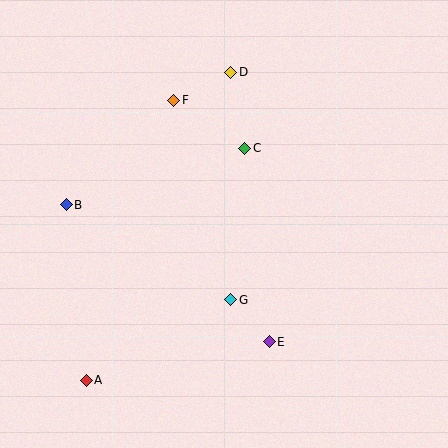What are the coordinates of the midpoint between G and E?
The midpoint between G and E is at (250, 321).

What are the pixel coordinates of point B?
Point B is at (66, 205).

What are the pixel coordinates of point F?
Point F is at (174, 100).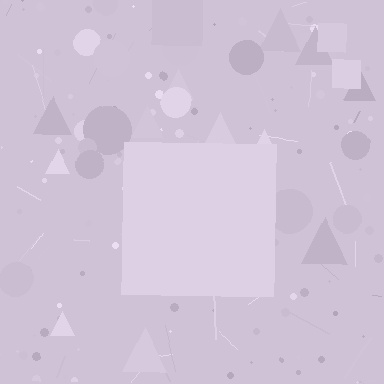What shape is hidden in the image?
A square is hidden in the image.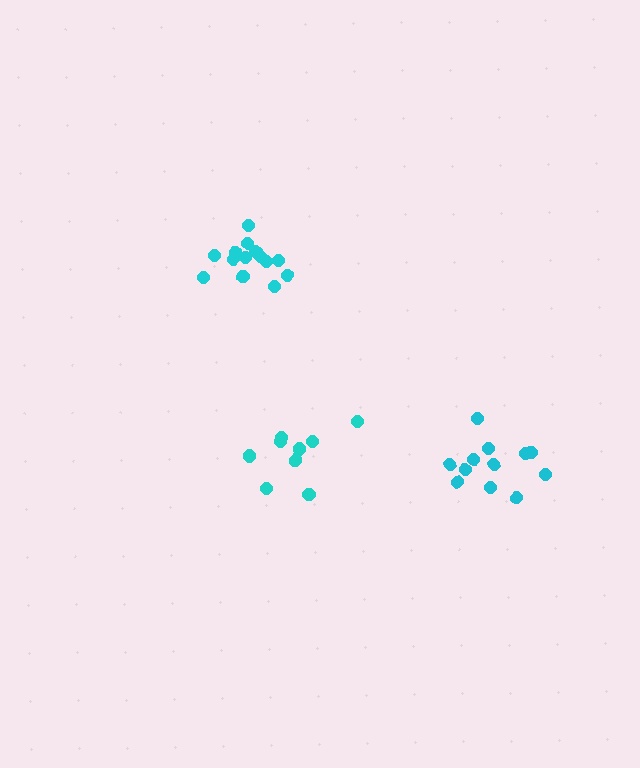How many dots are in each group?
Group 1: 12 dots, Group 2: 9 dots, Group 3: 14 dots (35 total).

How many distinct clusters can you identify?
There are 3 distinct clusters.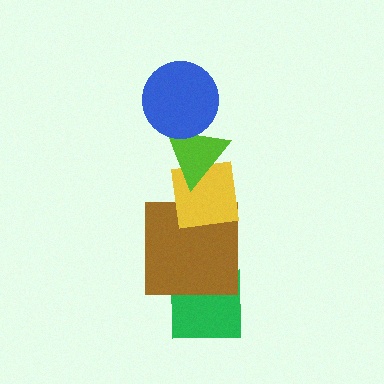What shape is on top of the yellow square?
The lime triangle is on top of the yellow square.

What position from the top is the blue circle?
The blue circle is 1st from the top.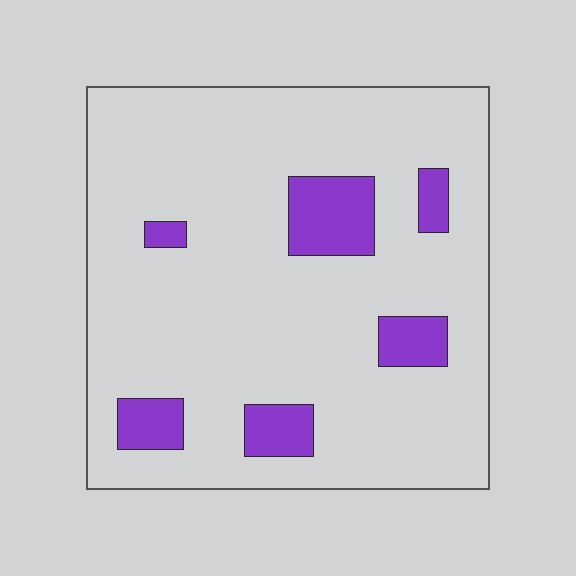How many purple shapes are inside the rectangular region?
6.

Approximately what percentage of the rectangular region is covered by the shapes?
Approximately 15%.